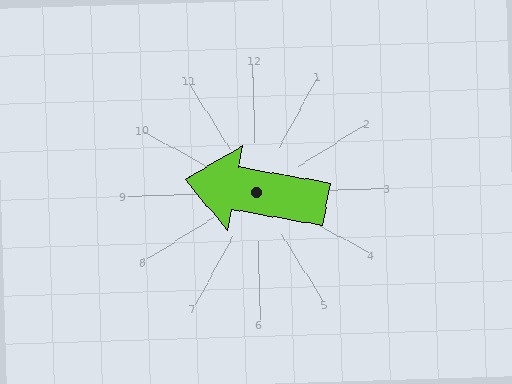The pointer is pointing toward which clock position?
Roughly 9 o'clock.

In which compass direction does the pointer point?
West.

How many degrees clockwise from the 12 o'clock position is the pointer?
Approximately 282 degrees.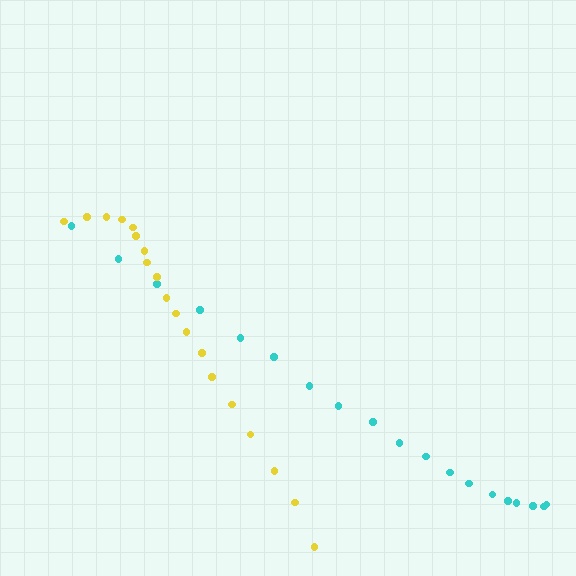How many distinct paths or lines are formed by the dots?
There are 2 distinct paths.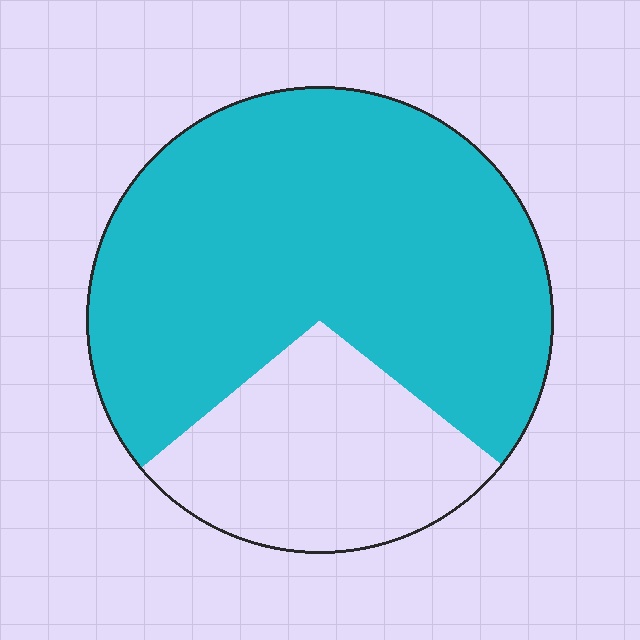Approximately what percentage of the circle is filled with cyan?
Approximately 70%.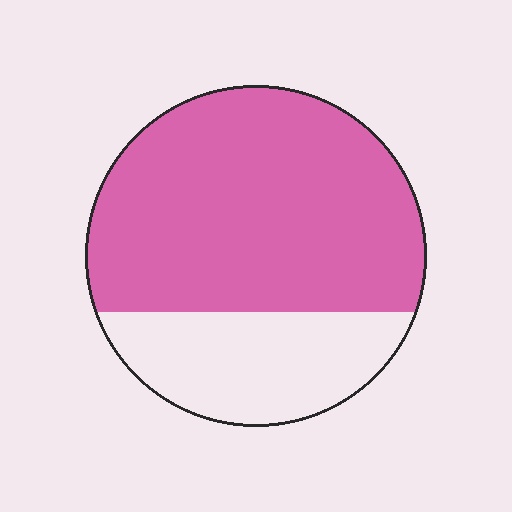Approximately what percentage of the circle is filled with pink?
Approximately 70%.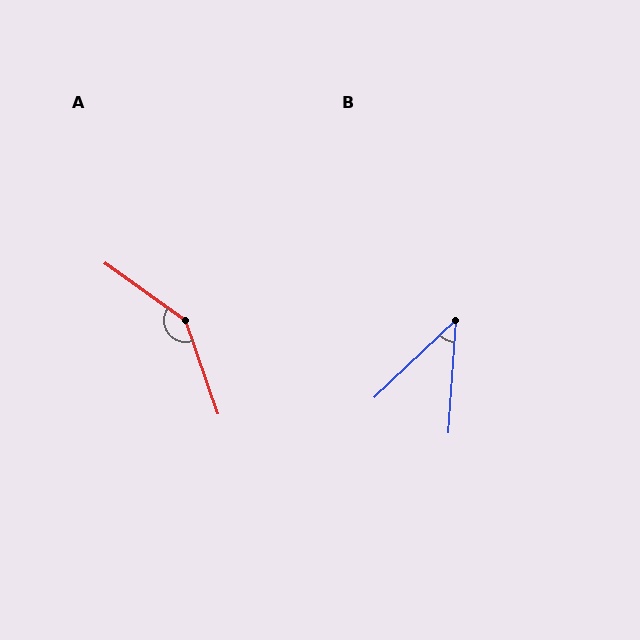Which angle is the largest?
A, at approximately 144 degrees.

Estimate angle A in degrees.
Approximately 144 degrees.